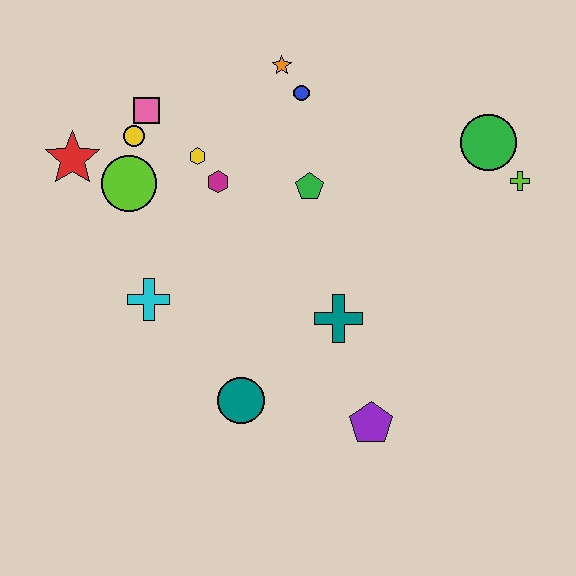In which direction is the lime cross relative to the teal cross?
The lime cross is to the right of the teal cross.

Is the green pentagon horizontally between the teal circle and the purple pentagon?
Yes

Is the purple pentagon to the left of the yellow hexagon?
No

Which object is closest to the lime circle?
The yellow circle is closest to the lime circle.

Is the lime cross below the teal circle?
No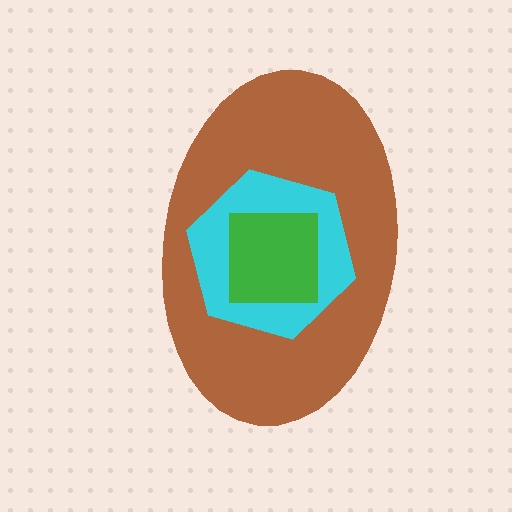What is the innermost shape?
The green square.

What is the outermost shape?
The brown ellipse.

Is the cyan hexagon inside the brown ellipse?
Yes.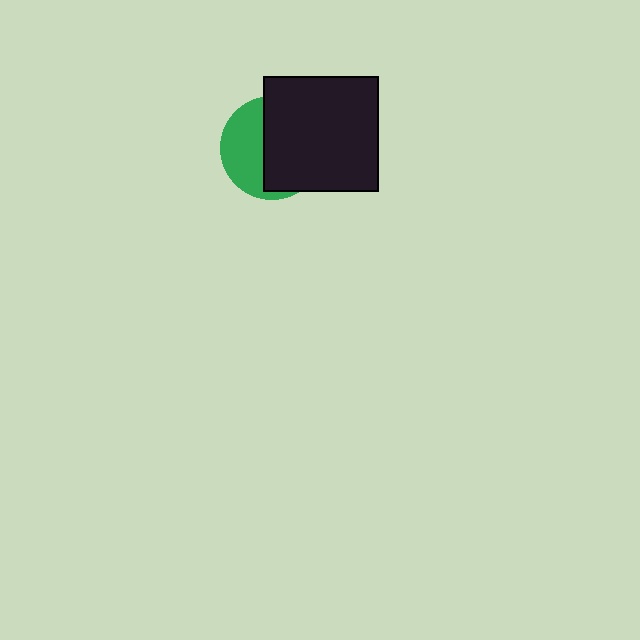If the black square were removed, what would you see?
You would see the complete green circle.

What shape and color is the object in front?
The object in front is a black square.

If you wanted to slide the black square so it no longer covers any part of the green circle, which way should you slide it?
Slide it right — that is the most direct way to separate the two shapes.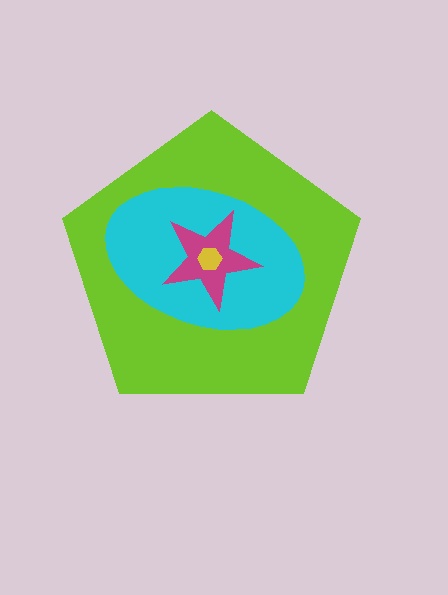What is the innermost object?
The yellow hexagon.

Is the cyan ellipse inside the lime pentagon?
Yes.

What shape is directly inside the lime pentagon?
The cyan ellipse.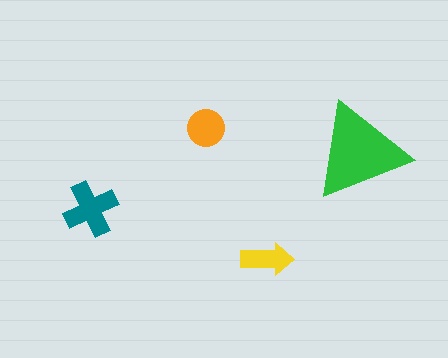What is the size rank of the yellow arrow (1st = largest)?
4th.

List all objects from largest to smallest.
The green triangle, the teal cross, the orange circle, the yellow arrow.